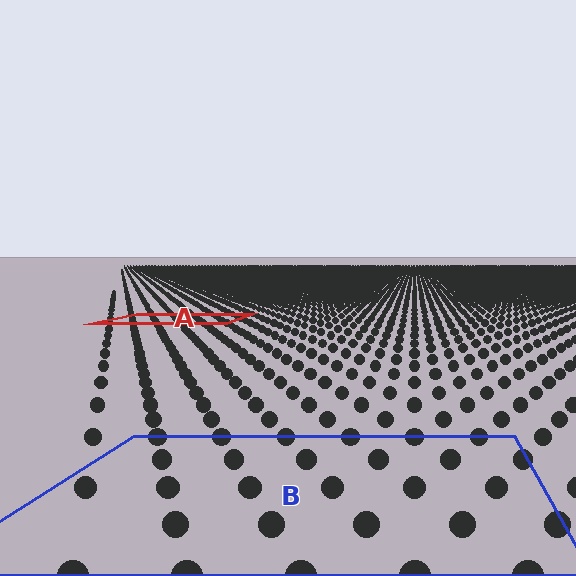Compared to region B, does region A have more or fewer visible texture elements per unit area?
Region A has more texture elements per unit area — they are packed more densely because it is farther away.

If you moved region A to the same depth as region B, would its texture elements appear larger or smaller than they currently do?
They would appear larger. At a closer depth, the same texture elements are projected at a bigger on-screen size.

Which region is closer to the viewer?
Region B is closer. The texture elements there are larger and more spread out.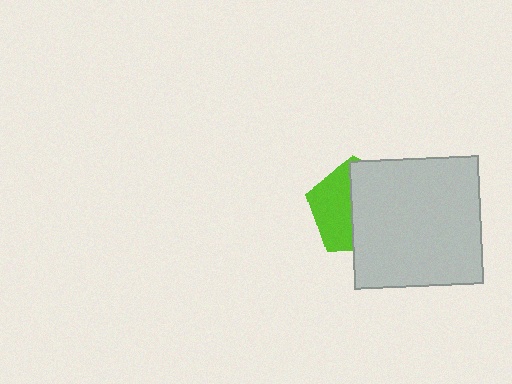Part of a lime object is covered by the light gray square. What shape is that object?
It is a pentagon.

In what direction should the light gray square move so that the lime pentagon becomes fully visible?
The light gray square should move right. That is the shortest direction to clear the overlap and leave the lime pentagon fully visible.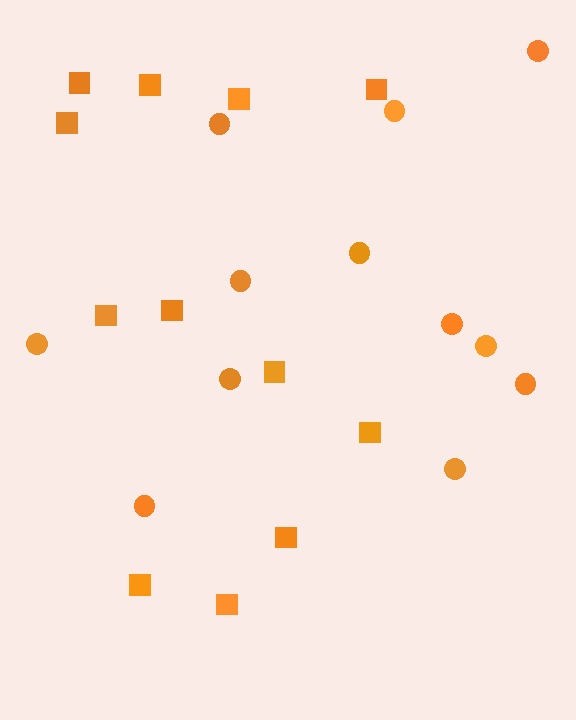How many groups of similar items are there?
There are 2 groups: one group of circles (12) and one group of squares (12).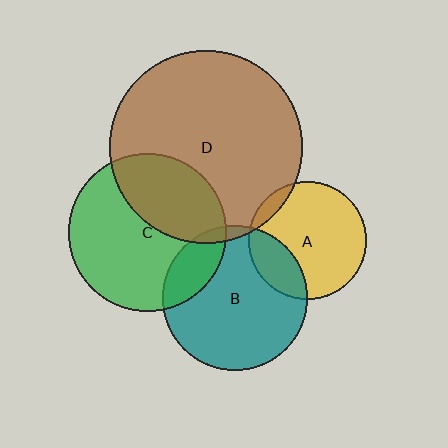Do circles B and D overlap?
Yes.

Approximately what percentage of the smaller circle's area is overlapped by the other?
Approximately 5%.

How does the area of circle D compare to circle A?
Approximately 2.7 times.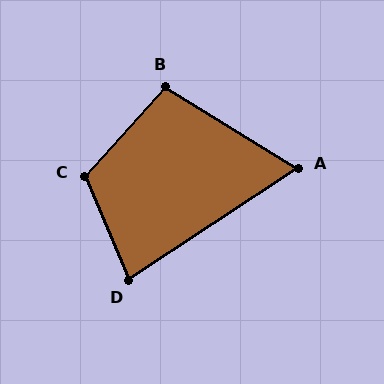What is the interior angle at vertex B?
Approximately 100 degrees (obtuse).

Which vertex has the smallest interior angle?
A, at approximately 65 degrees.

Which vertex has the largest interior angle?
C, at approximately 115 degrees.